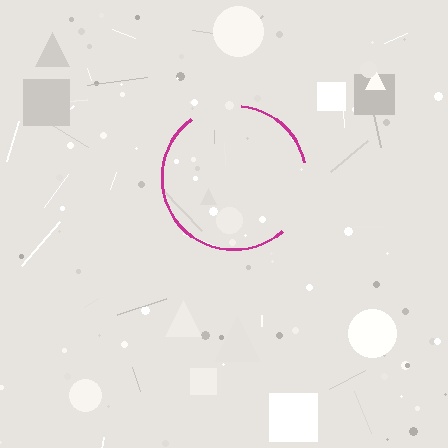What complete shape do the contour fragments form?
The contour fragments form a circle.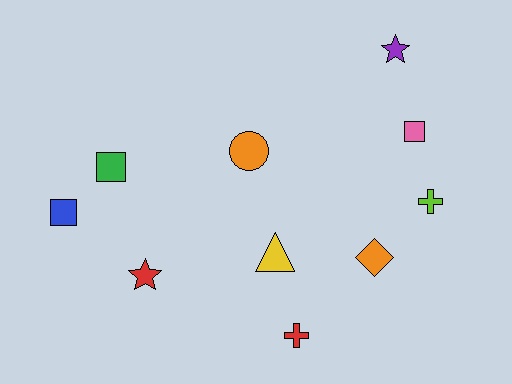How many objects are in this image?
There are 10 objects.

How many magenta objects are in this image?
There are no magenta objects.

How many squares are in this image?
There are 3 squares.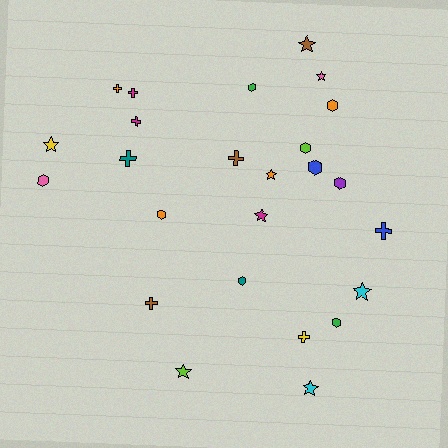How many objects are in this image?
There are 25 objects.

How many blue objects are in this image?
There are 2 blue objects.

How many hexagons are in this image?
There are 9 hexagons.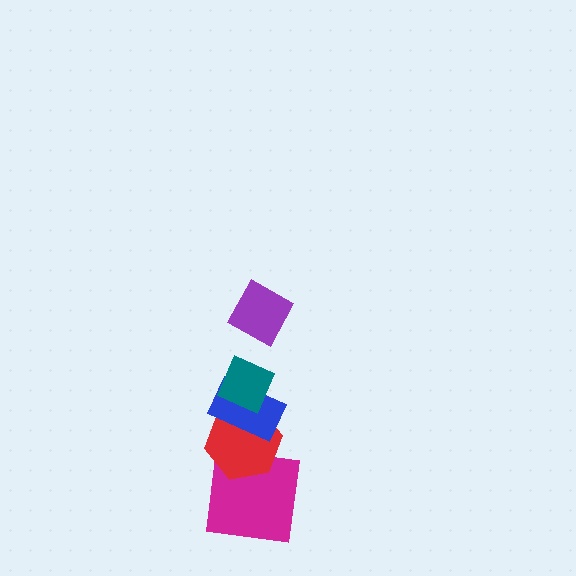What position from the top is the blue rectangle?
The blue rectangle is 3rd from the top.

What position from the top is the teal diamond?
The teal diamond is 2nd from the top.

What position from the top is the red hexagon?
The red hexagon is 4th from the top.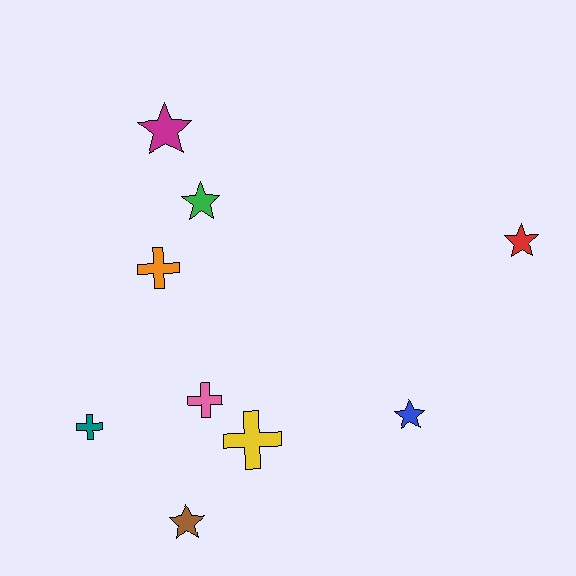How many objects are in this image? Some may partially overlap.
There are 9 objects.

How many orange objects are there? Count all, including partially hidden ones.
There is 1 orange object.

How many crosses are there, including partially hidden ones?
There are 4 crosses.